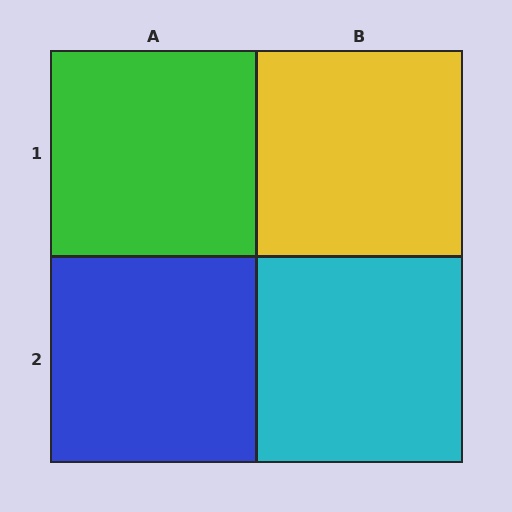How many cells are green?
1 cell is green.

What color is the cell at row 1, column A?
Green.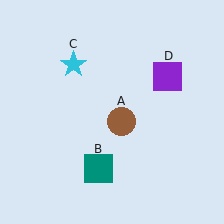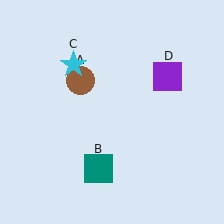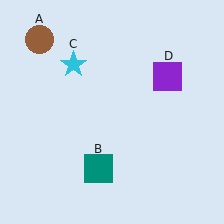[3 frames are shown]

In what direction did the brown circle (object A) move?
The brown circle (object A) moved up and to the left.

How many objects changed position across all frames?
1 object changed position: brown circle (object A).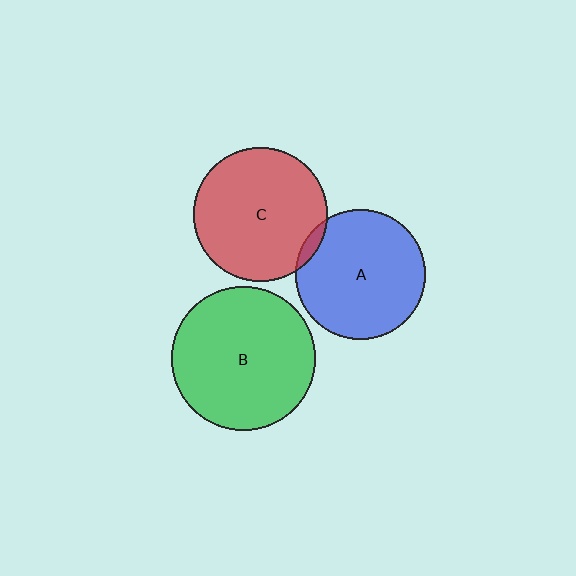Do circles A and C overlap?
Yes.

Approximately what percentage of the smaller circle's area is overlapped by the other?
Approximately 5%.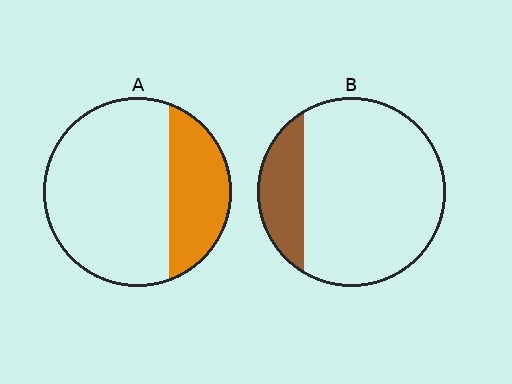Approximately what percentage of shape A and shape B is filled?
A is approximately 30% and B is approximately 20%.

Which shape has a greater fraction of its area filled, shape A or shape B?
Shape A.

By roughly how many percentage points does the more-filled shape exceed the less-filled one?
By roughly 10 percentage points (A over B).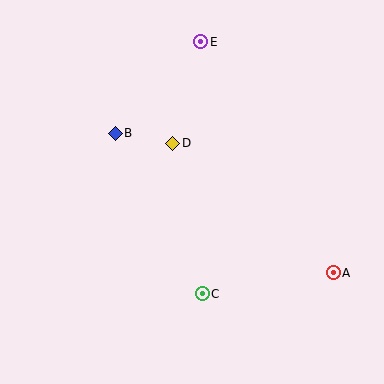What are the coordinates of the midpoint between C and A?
The midpoint between C and A is at (268, 283).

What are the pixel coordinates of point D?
Point D is at (173, 143).